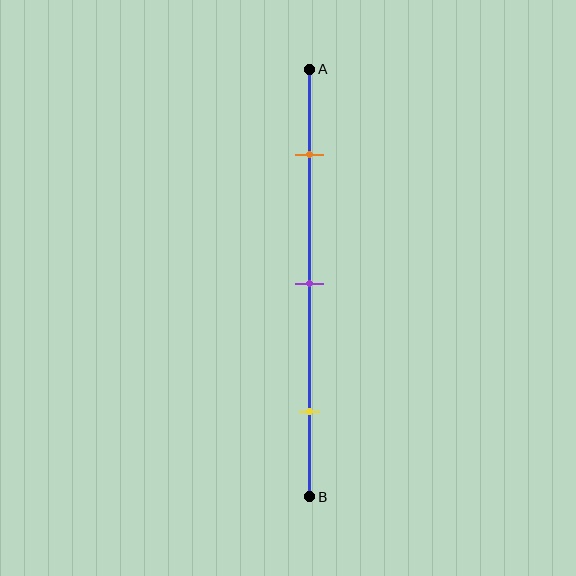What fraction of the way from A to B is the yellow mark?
The yellow mark is approximately 80% (0.8) of the way from A to B.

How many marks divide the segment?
There are 3 marks dividing the segment.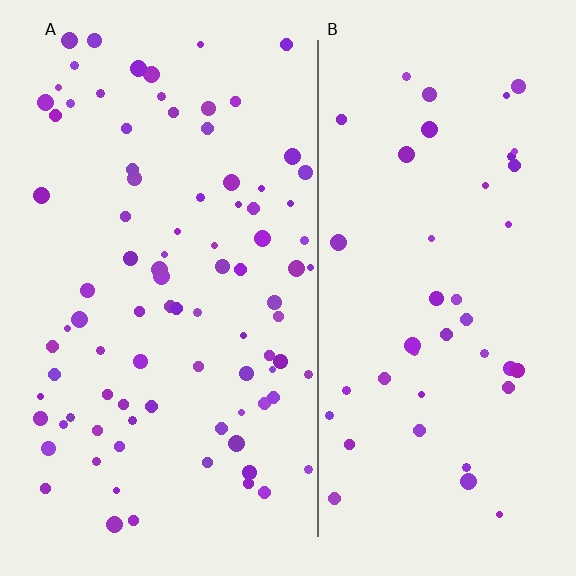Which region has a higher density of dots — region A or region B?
A (the left).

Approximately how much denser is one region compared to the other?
Approximately 2.0× — region A over region B.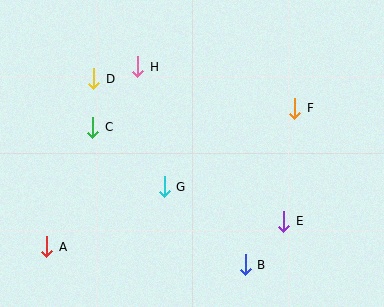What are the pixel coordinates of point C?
Point C is at (93, 127).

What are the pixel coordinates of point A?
Point A is at (47, 247).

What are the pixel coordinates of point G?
Point G is at (164, 187).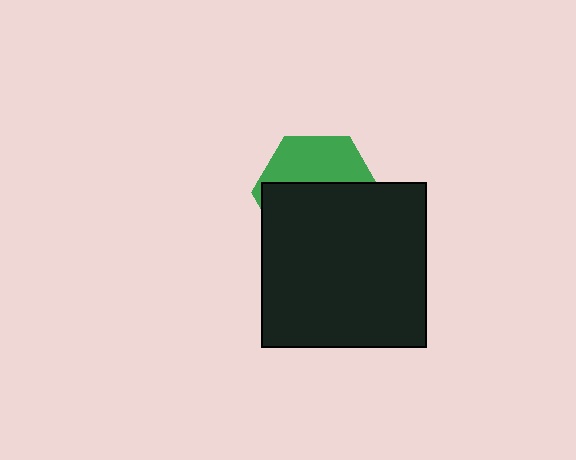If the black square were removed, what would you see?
You would see the complete green hexagon.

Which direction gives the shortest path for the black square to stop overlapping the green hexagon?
Moving down gives the shortest separation.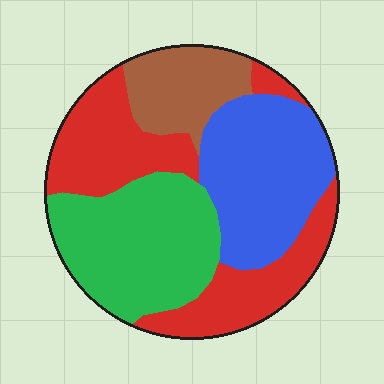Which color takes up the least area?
Brown, at roughly 15%.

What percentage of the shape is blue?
Blue covers around 25% of the shape.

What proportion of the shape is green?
Green takes up between a quarter and a half of the shape.